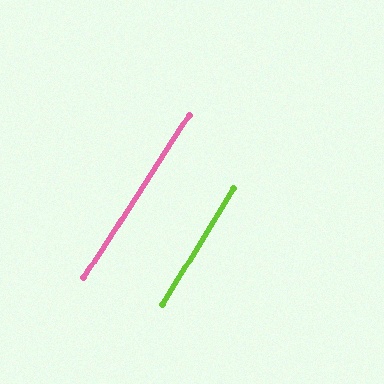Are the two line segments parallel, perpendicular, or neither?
Parallel — their directions differ by only 1.3°.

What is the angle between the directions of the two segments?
Approximately 1 degree.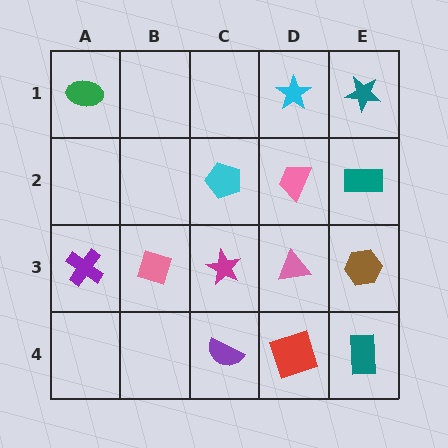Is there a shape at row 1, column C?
No, that cell is empty.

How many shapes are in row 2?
3 shapes.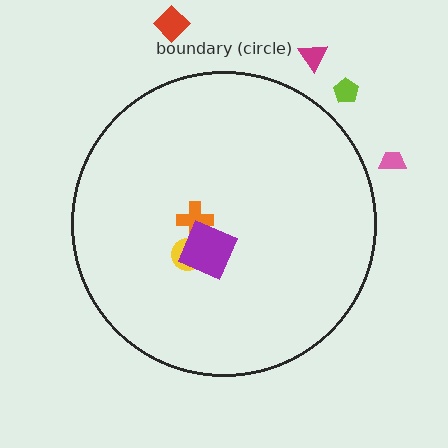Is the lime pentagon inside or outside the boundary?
Outside.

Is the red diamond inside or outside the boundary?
Outside.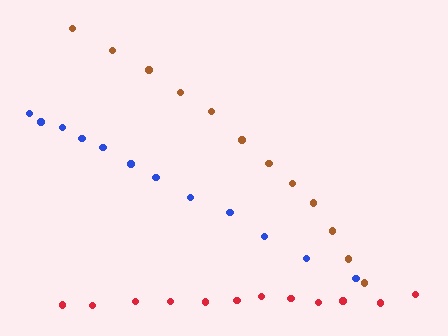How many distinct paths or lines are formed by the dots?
There are 3 distinct paths.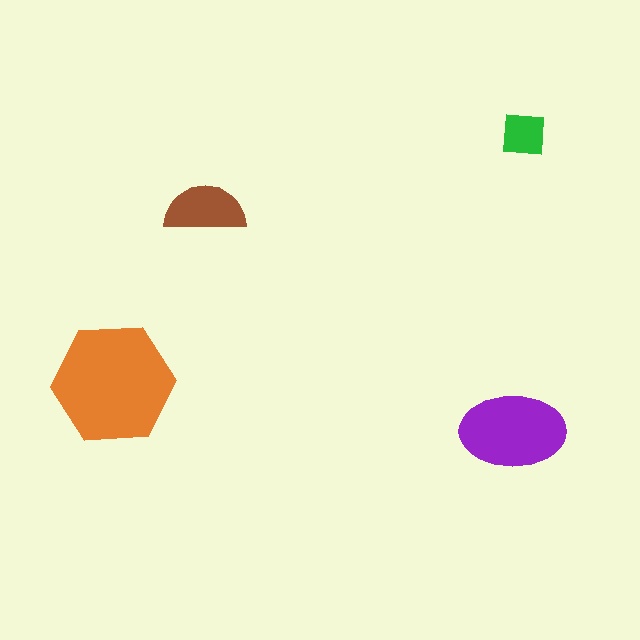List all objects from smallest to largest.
The green square, the brown semicircle, the purple ellipse, the orange hexagon.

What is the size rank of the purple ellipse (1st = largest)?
2nd.